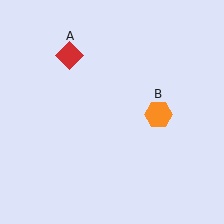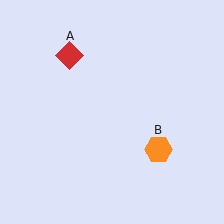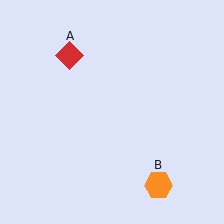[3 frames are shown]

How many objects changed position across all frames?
1 object changed position: orange hexagon (object B).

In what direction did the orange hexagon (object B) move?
The orange hexagon (object B) moved down.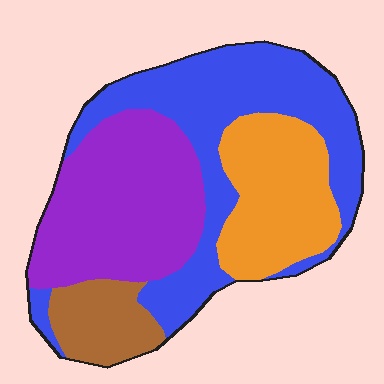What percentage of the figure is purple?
Purple takes up about one third (1/3) of the figure.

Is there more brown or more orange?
Orange.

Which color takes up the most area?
Blue, at roughly 35%.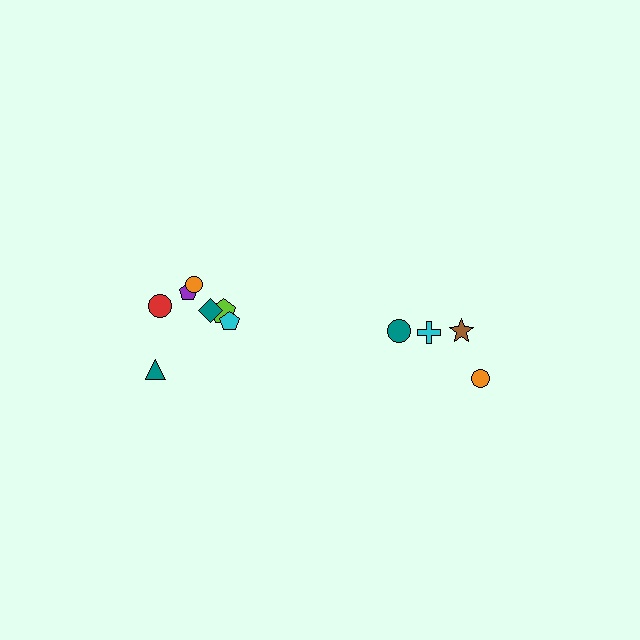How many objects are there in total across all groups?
There are 11 objects.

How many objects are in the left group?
There are 7 objects.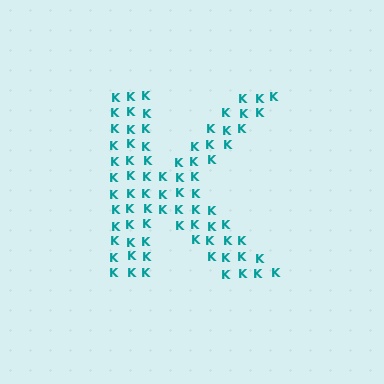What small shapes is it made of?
It is made of small letter K's.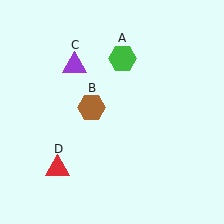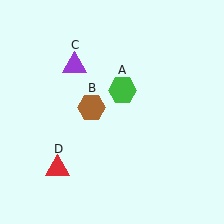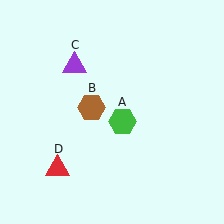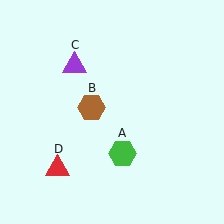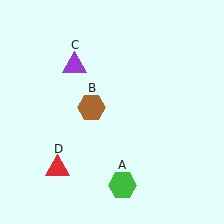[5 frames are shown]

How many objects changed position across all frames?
1 object changed position: green hexagon (object A).